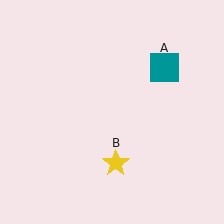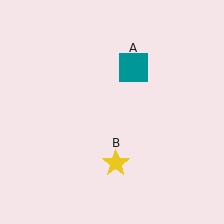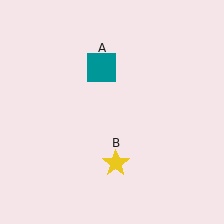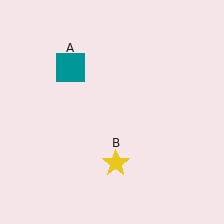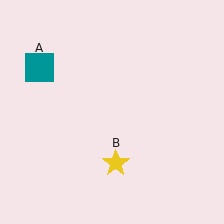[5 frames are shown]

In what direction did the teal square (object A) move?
The teal square (object A) moved left.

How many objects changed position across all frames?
1 object changed position: teal square (object A).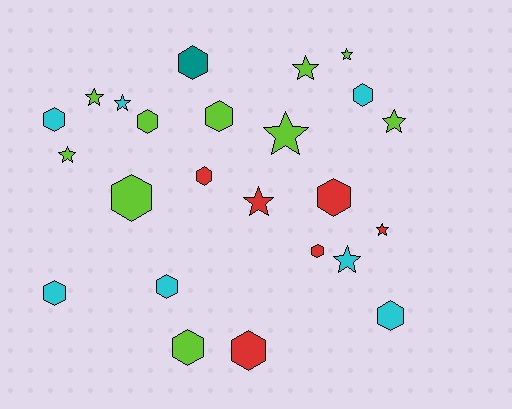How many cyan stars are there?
There are 2 cyan stars.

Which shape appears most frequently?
Hexagon, with 14 objects.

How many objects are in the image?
There are 24 objects.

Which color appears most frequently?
Lime, with 10 objects.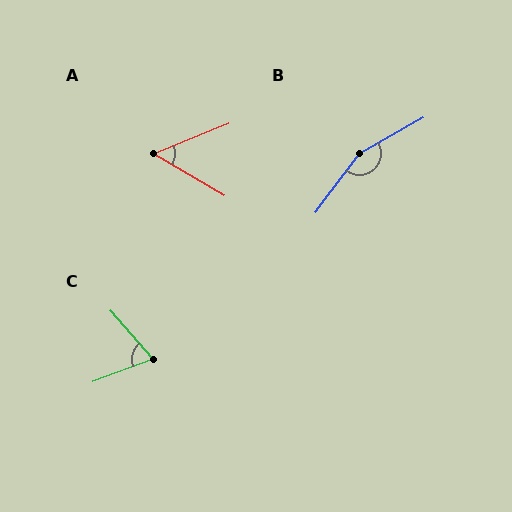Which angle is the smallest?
A, at approximately 52 degrees.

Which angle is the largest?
B, at approximately 156 degrees.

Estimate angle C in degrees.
Approximately 69 degrees.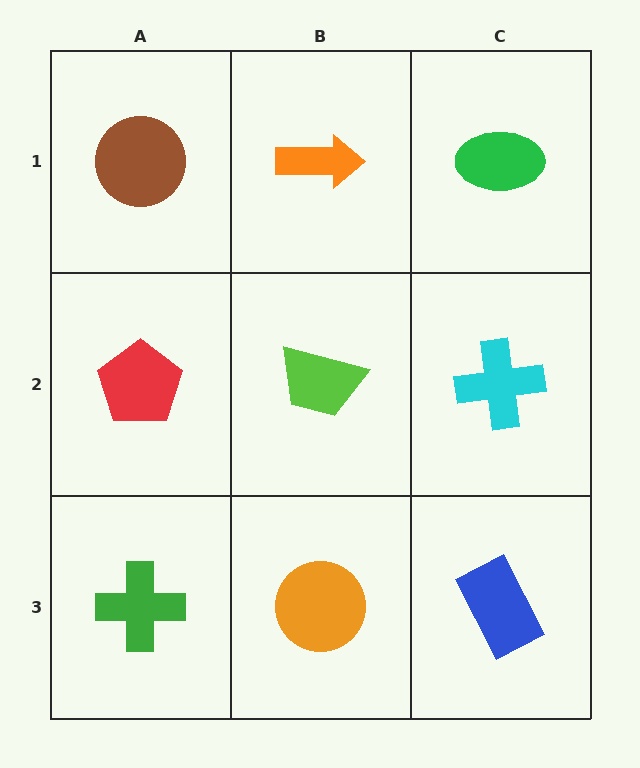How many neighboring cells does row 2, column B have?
4.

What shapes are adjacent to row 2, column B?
An orange arrow (row 1, column B), an orange circle (row 3, column B), a red pentagon (row 2, column A), a cyan cross (row 2, column C).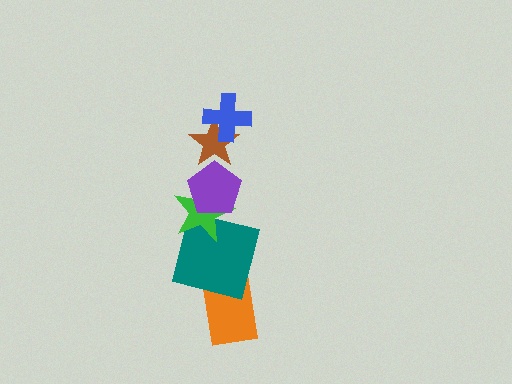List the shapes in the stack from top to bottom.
From top to bottom: the blue cross, the brown star, the purple pentagon, the green star, the teal square, the orange rectangle.